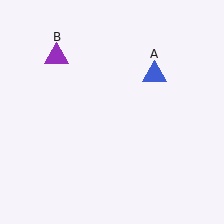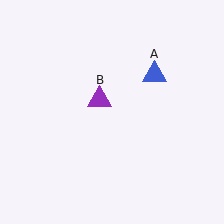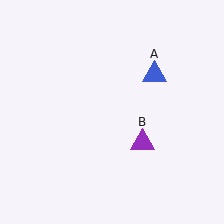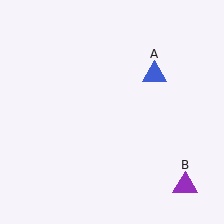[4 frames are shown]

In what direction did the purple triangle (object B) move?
The purple triangle (object B) moved down and to the right.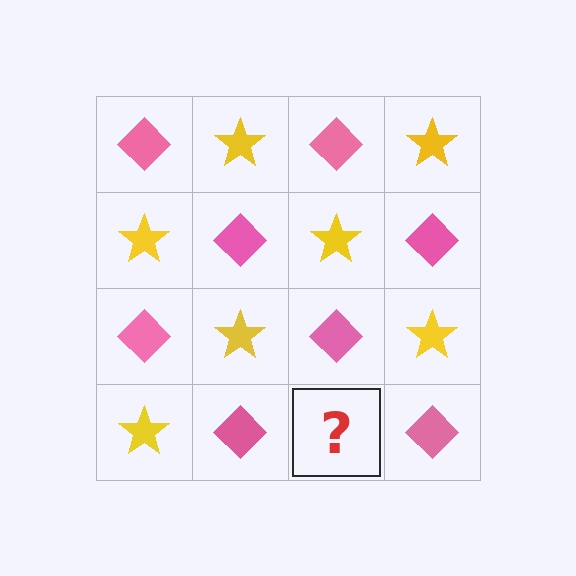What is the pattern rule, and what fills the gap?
The rule is that it alternates pink diamond and yellow star in a checkerboard pattern. The gap should be filled with a yellow star.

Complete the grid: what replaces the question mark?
The question mark should be replaced with a yellow star.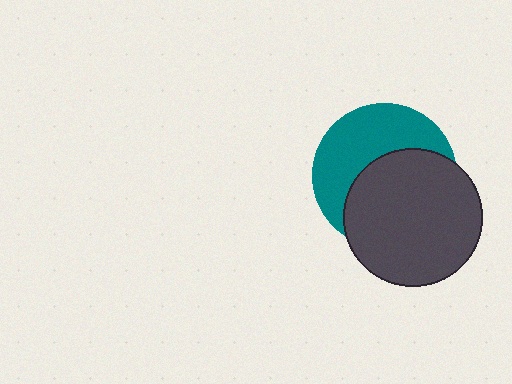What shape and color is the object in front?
The object in front is a dark gray circle.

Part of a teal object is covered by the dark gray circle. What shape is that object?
It is a circle.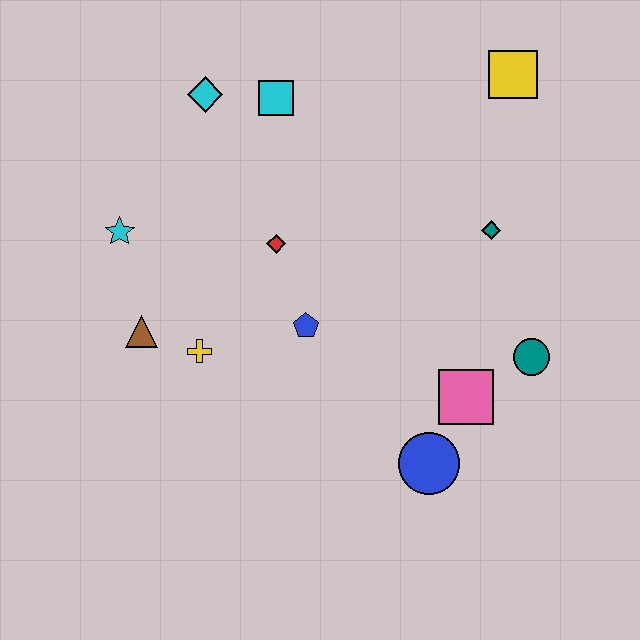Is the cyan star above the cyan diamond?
No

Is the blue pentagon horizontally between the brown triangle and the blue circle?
Yes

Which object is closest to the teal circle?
The pink square is closest to the teal circle.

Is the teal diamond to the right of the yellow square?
No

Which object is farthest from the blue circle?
The cyan diamond is farthest from the blue circle.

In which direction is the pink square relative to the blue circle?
The pink square is above the blue circle.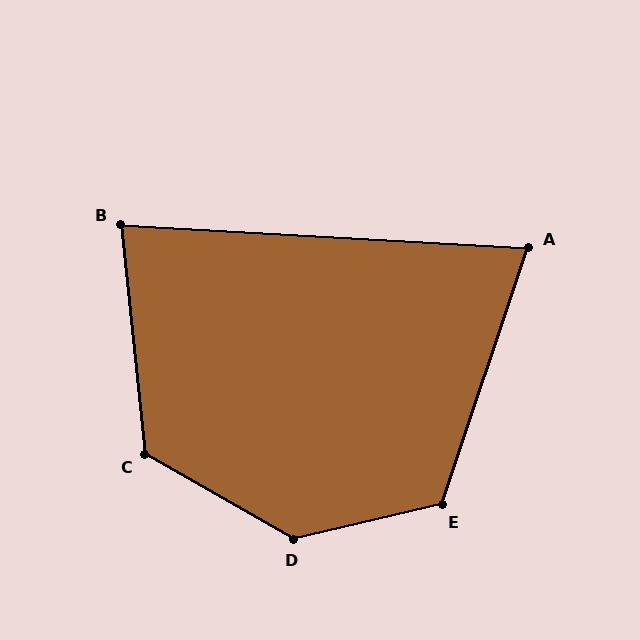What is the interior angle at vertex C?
Approximately 126 degrees (obtuse).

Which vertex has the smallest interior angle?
A, at approximately 74 degrees.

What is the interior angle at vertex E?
Approximately 122 degrees (obtuse).